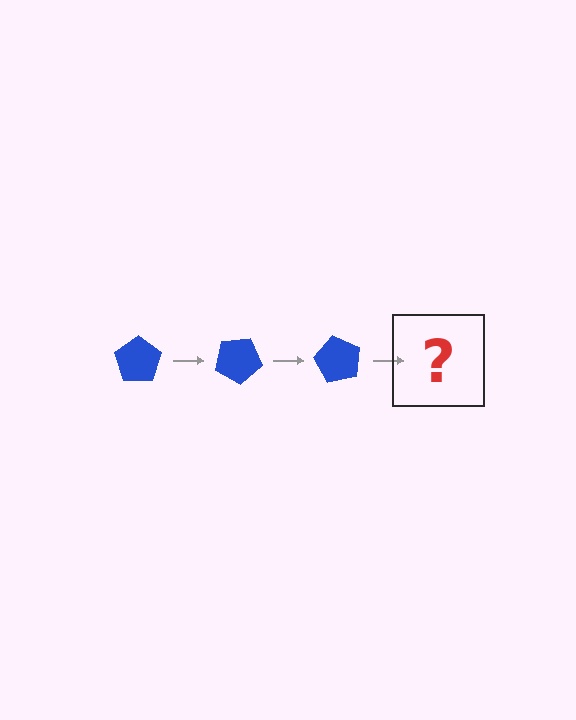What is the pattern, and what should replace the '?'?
The pattern is that the pentagon rotates 30 degrees each step. The '?' should be a blue pentagon rotated 90 degrees.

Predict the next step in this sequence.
The next step is a blue pentagon rotated 90 degrees.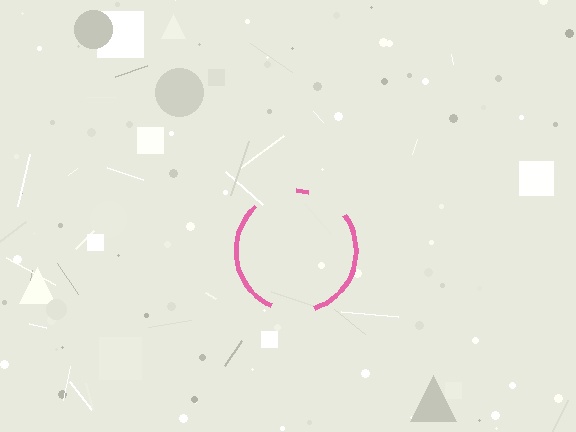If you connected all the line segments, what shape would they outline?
They would outline a circle.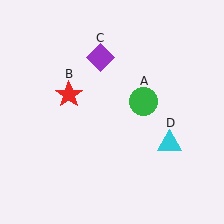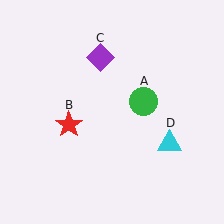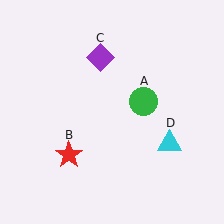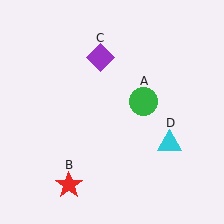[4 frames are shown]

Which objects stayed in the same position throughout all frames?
Green circle (object A) and purple diamond (object C) and cyan triangle (object D) remained stationary.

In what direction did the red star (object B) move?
The red star (object B) moved down.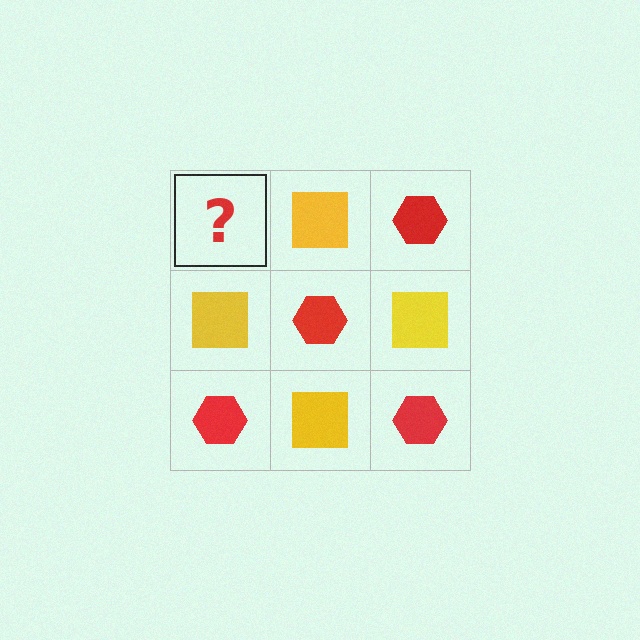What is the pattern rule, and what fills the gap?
The rule is that it alternates red hexagon and yellow square in a checkerboard pattern. The gap should be filled with a red hexagon.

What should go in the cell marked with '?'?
The missing cell should contain a red hexagon.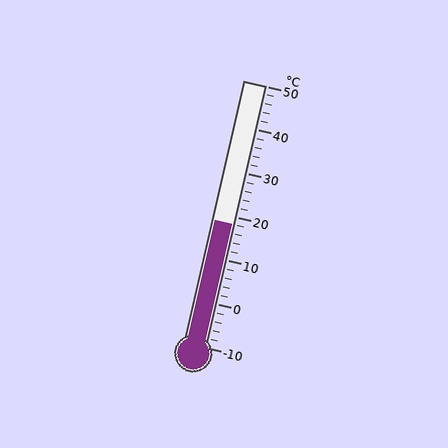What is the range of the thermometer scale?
The thermometer scale ranges from -10°C to 50°C.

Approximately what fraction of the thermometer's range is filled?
The thermometer is filled to approximately 45% of its range.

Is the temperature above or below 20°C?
The temperature is below 20°C.